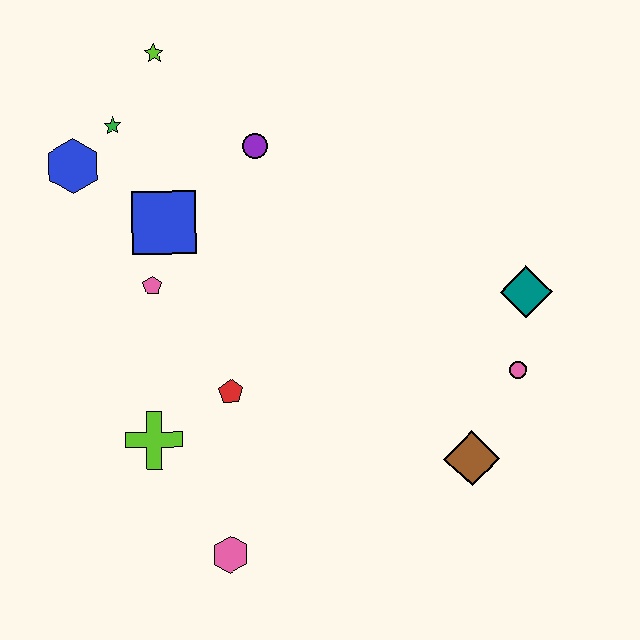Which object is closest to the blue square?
The pink pentagon is closest to the blue square.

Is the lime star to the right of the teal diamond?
No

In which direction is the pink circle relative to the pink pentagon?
The pink circle is to the right of the pink pentagon.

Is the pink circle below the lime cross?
No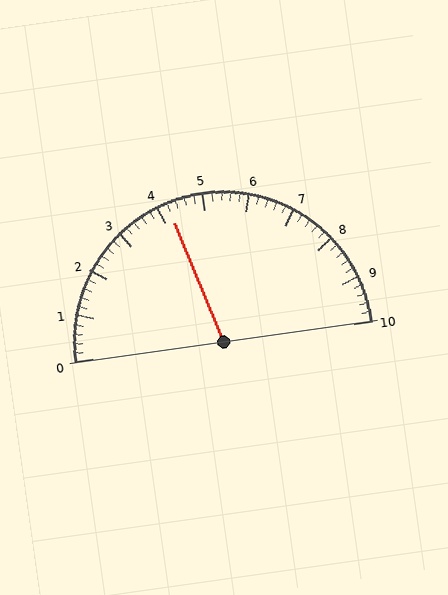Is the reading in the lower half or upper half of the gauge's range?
The reading is in the lower half of the range (0 to 10).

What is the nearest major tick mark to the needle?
The nearest major tick mark is 4.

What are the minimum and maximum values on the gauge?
The gauge ranges from 0 to 10.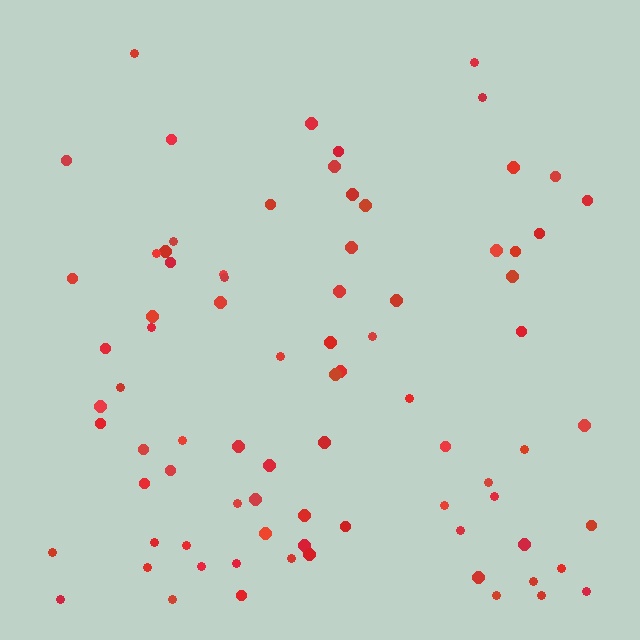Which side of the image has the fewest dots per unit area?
The top.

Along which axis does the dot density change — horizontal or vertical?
Vertical.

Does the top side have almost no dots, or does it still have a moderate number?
Still a moderate number, just noticeably fewer than the bottom.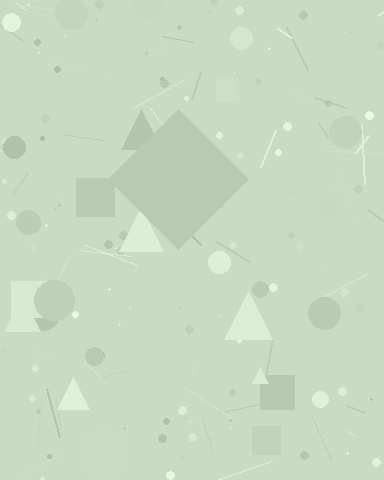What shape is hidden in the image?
A diamond is hidden in the image.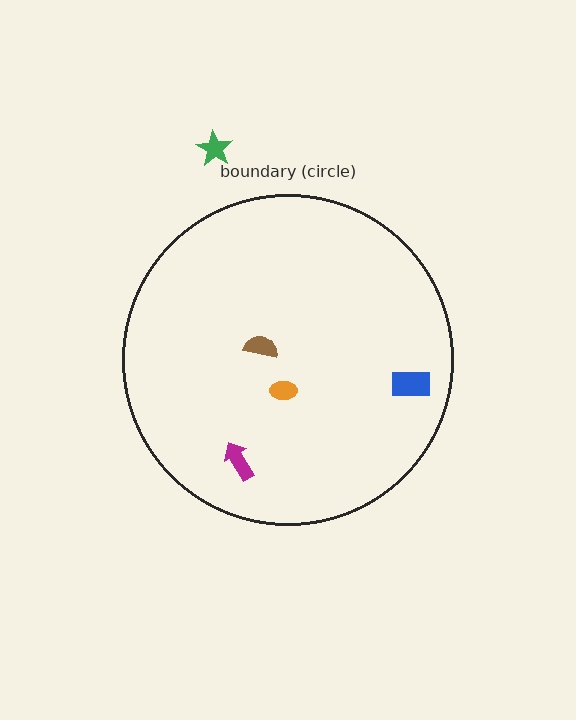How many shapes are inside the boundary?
4 inside, 1 outside.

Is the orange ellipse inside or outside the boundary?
Inside.